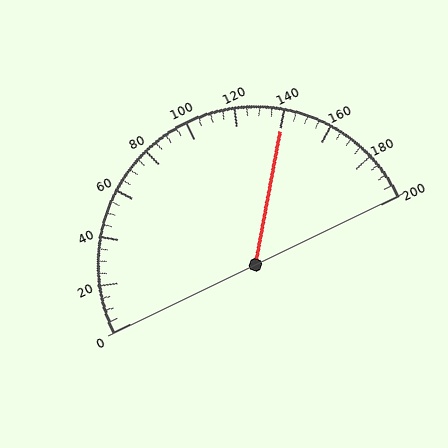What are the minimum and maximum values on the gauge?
The gauge ranges from 0 to 200.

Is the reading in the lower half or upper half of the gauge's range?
The reading is in the upper half of the range (0 to 200).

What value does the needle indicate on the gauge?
The needle indicates approximately 140.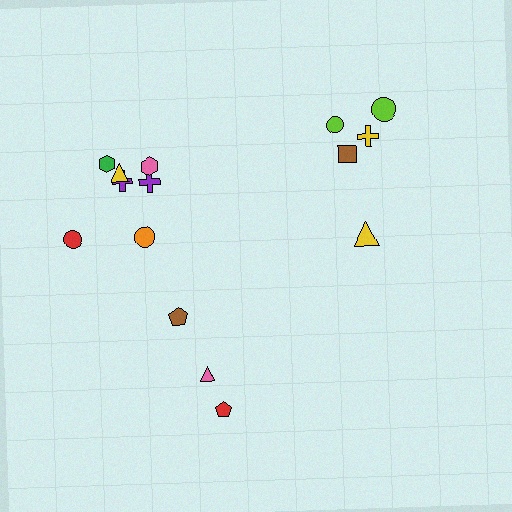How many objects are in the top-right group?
There are 5 objects.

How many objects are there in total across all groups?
There are 15 objects.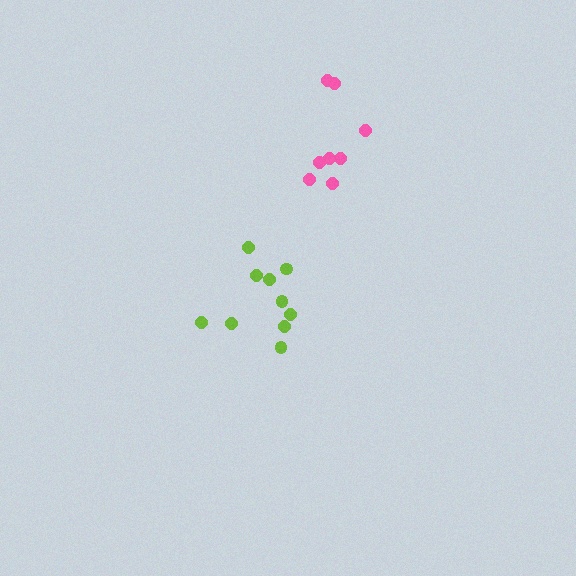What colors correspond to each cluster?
The clusters are colored: pink, lime.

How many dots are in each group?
Group 1: 8 dots, Group 2: 10 dots (18 total).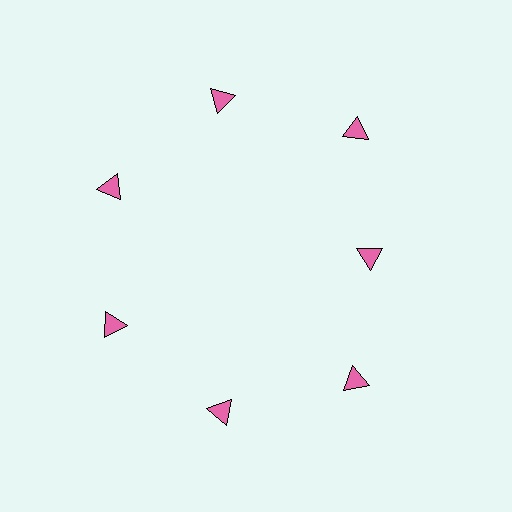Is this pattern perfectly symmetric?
No. The 7 pink triangles are arranged in a ring, but one element near the 3 o'clock position is pulled inward toward the center, breaking the 7-fold rotational symmetry.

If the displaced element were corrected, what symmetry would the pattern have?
It would have 7-fold rotational symmetry — the pattern would map onto itself every 51 degrees.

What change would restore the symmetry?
The symmetry would be restored by moving it outward, back onto the ring so that all 7 triangles sit at equal angles and equal distance from the center.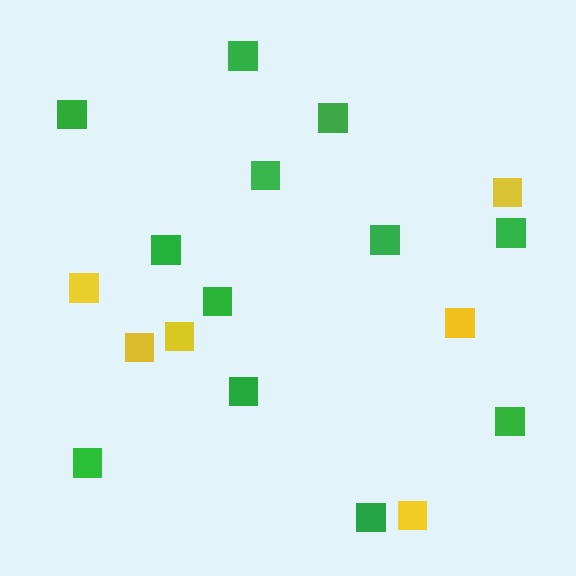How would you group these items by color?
There are 2 groups: one group of yellow squares (6) and one group of green squares (12).